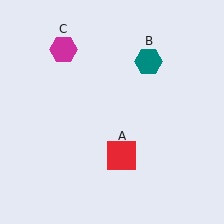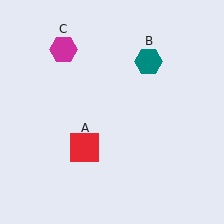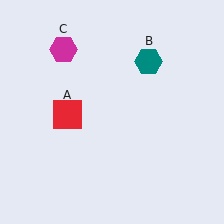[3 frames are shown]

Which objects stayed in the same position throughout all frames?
Teal hexagon (object B) and magenta hexagon (object C) remained stationary.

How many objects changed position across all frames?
1 object changed position: red square (object A).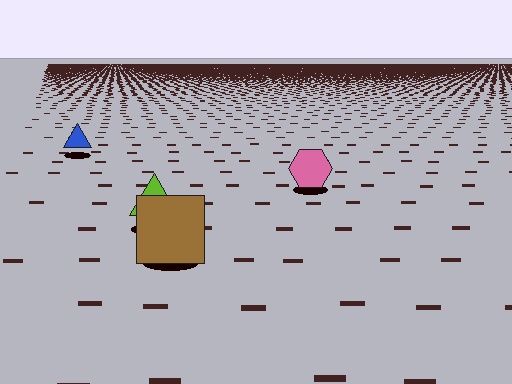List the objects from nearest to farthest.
From nearest to farthest: the brown square, the lime triangle, the pink hexagon, the blue triangle.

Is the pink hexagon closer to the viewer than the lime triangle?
No. The lime triangle is closer — you can tell from the texture gradient: the ground texture is coarser near it.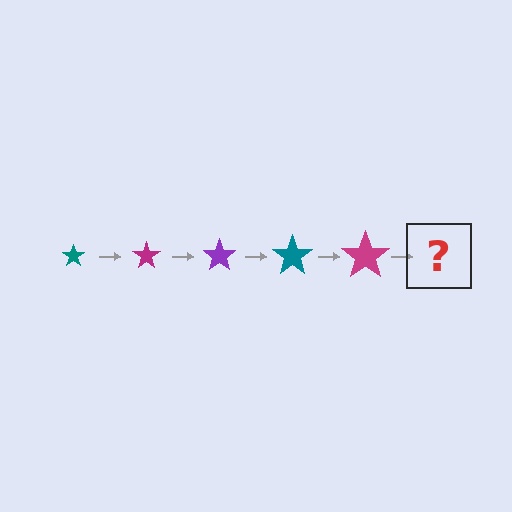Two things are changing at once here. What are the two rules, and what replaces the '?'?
The two rules are that the star grows larger each step and the color cycles through teal, magenta, and purple. The '?' should be a purple star, larger than the previous one.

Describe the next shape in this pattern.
It should be a purple star, larger than the previous one.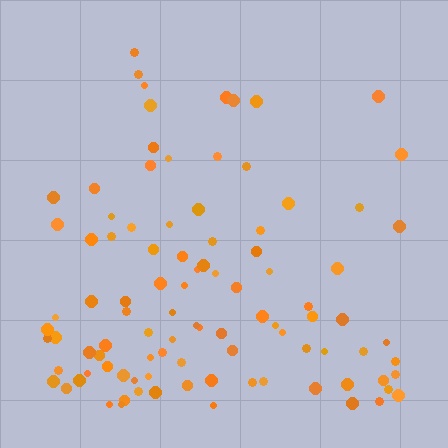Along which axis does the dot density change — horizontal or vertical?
Vertical.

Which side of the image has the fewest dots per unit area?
The top.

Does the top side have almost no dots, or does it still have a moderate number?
Still a moderate number, just noticeably fewer than the bottom.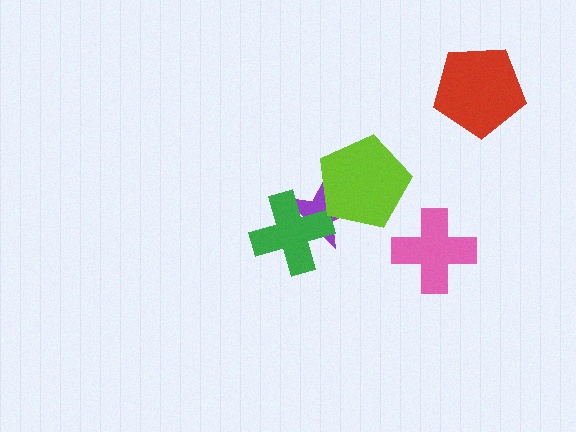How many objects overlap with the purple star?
2 objects overlap with the purple star.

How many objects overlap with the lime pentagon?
1 object overlaps with the lime pentagon.